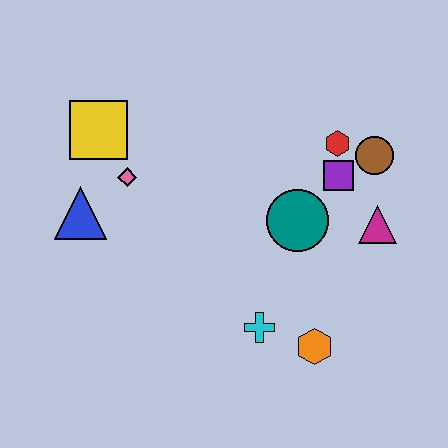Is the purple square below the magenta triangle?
No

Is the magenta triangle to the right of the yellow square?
Yes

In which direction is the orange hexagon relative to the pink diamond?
The orange hexagon is to the right of the pink diamond.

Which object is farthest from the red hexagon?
The blue triangle is farthest from the red hexagon.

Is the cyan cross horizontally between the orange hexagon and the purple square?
No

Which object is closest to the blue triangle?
The pink diamond is closest to the blue triangle.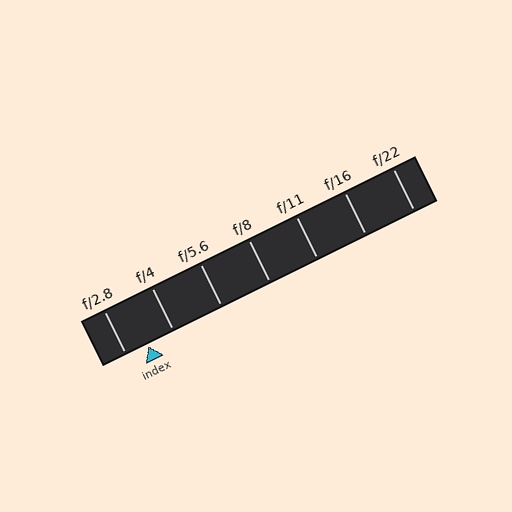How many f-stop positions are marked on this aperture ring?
There are 7 f-stop positions marked.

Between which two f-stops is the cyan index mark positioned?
The index mark is between f/2.8 and f/4.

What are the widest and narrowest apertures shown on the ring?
The widest aperture shown is f/2.8 and the narrowest is f/22.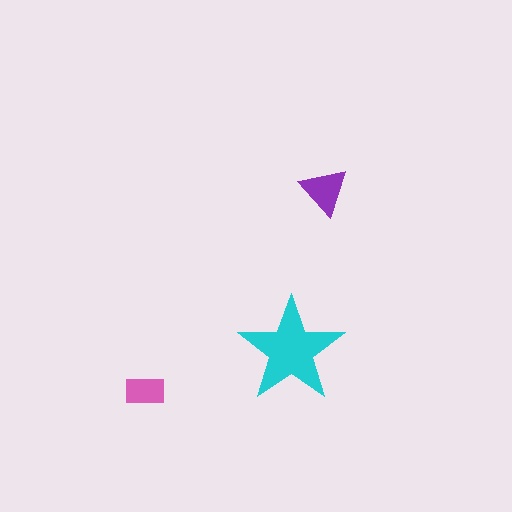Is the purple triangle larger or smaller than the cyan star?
Smaller.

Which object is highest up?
The purple triangle is topmost.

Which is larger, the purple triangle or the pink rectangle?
The purple triangle.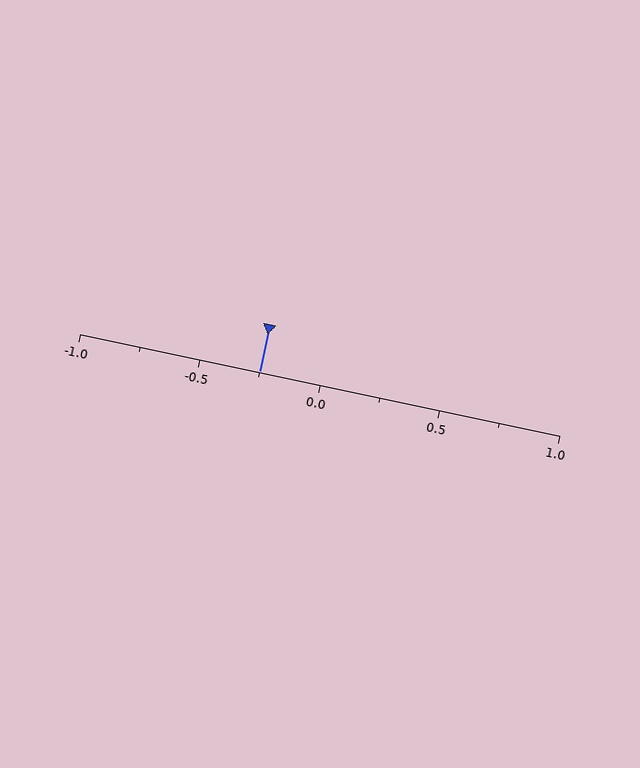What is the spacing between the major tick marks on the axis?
The major ticks are spaced 0.5 apart.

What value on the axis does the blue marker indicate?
The marker indicates approximately -0.25.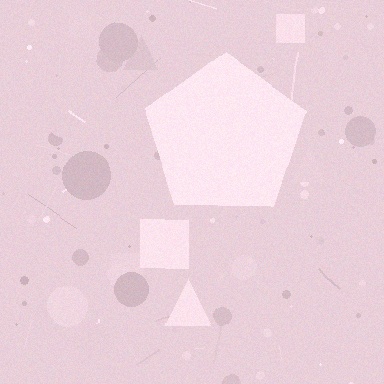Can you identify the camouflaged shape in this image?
The camouflaged shape is a pentagon.